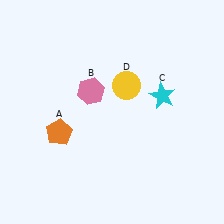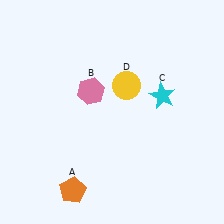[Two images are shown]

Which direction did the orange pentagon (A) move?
The orange pentagon (A) moved down.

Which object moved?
The orange pentagon (A) moved down.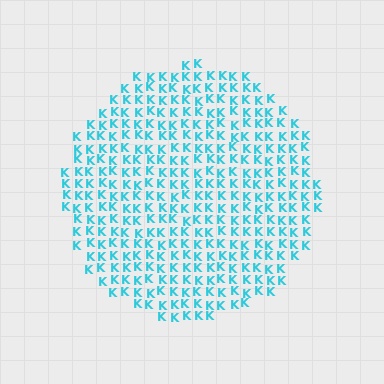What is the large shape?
The large shape is a circle.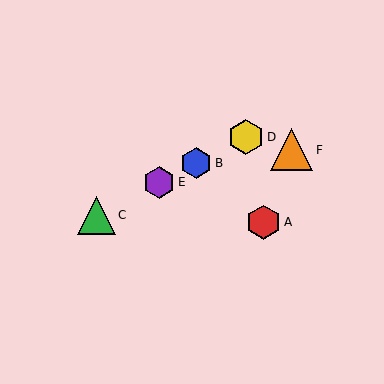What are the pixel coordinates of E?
Object E is at (159, 182).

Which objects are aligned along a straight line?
Objects B, C, D, E are aligned along a straight line.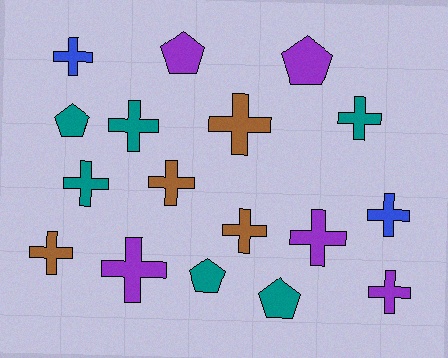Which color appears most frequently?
Teal, with 6 objects.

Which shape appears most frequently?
Cross, with 12 objects.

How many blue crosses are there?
There are 2 blue crosses.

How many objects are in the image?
There are 17 objects.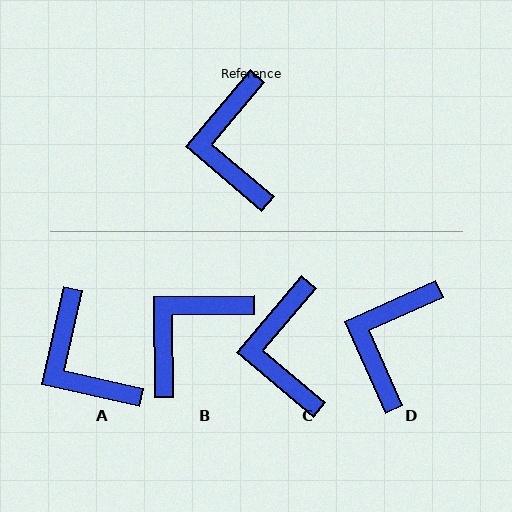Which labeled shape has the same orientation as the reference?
C.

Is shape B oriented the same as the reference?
No, it is off by about 49 degrees.